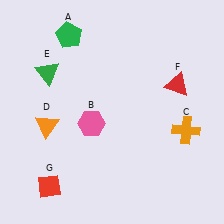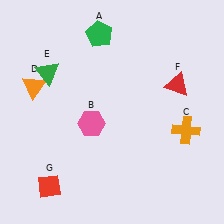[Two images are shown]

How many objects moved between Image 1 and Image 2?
2 objects moved between the two images.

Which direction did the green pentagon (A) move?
The green pentagon (A) moved right.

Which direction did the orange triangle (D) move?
The orange triangle (D) moved up.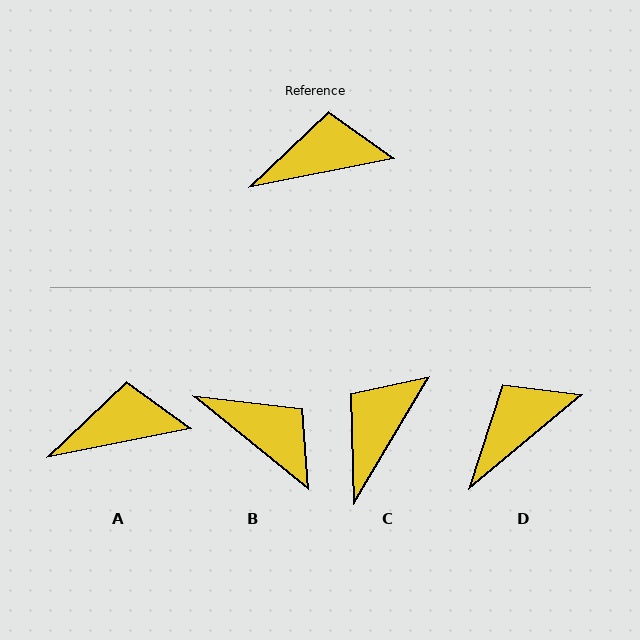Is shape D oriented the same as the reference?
No, it is off by about 29 degrees.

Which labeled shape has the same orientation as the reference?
A.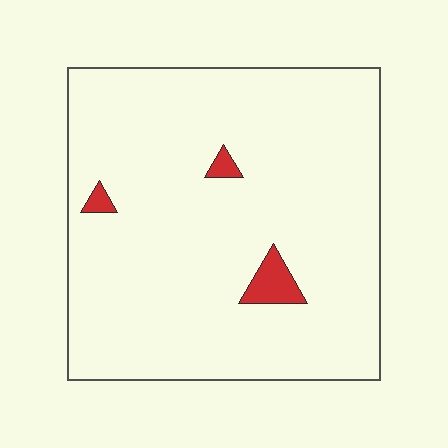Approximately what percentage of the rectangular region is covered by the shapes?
Approximately 5%.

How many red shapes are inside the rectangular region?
3.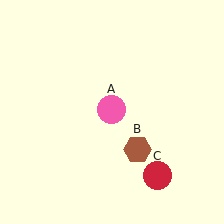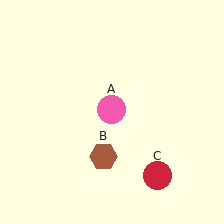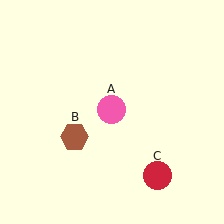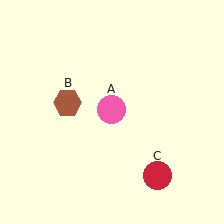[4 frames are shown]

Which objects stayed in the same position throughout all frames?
Pink circle (object A) and red circle (object C) remained stationary.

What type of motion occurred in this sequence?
The brown hexagon (object B) rotated clockwise around the center of the scene.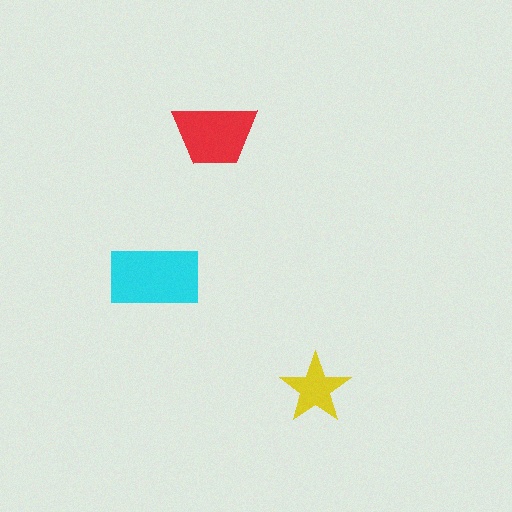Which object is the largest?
The cyan rectangle.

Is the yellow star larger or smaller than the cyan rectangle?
Smaller.